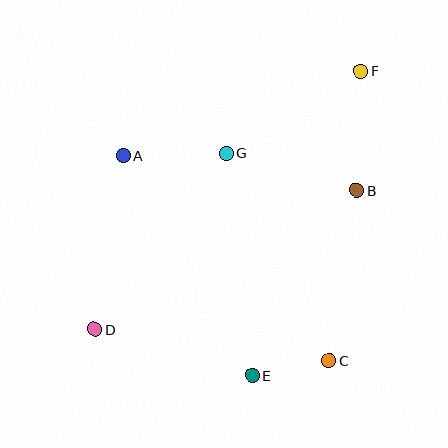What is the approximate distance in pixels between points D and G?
The distance between D and G is approximately 220 pixels.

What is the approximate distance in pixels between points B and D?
The distance between B and D is approximately 296 pixels.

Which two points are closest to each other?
Points C and E are closest to each other.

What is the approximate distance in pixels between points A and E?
The distance between A and E is approximately 255 pixels.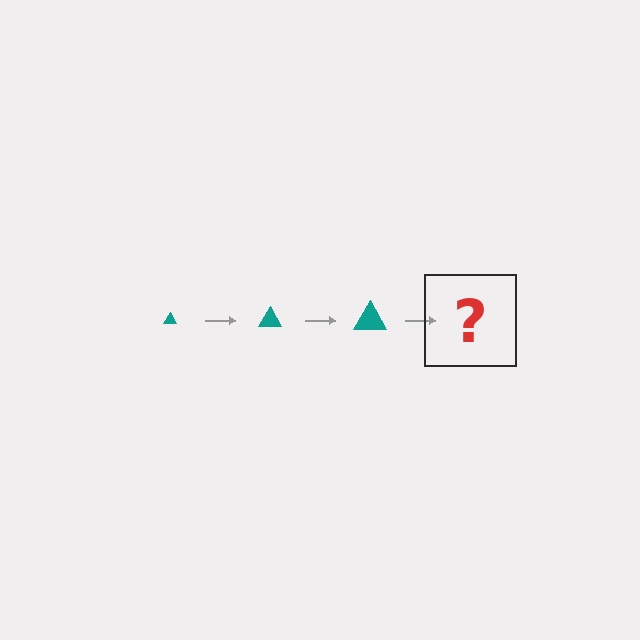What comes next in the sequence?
The next element should be a teal triangle, larger than the previous one.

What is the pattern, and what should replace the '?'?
The pattern is that the triangle gets progressively larger each step. The '?' should be a teal triangle, larger than the previous one.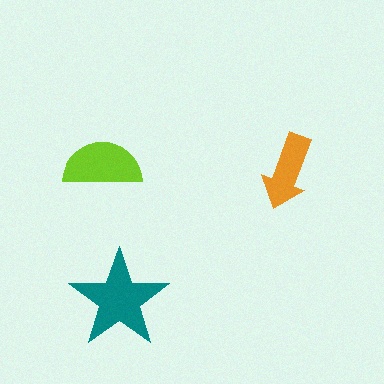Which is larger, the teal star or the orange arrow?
The teal star.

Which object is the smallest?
The orange arrow.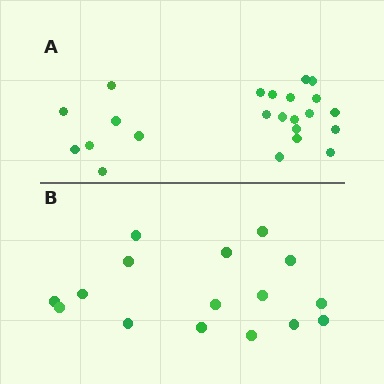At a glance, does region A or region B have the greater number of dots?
Region A (the top region) has more dots.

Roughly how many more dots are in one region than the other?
Region A has roughly 8 or so more dots than region B.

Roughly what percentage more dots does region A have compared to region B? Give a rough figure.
About 45% more.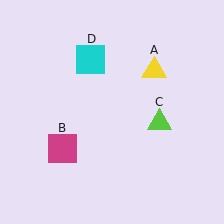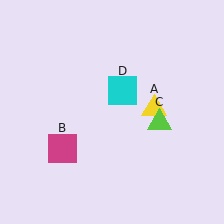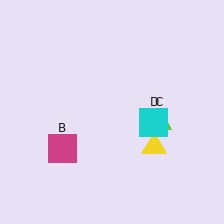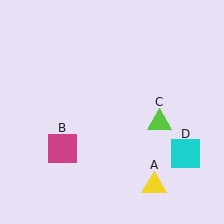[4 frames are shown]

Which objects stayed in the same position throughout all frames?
Magenta square (object B) and lime triangle (object C) remained stationary.